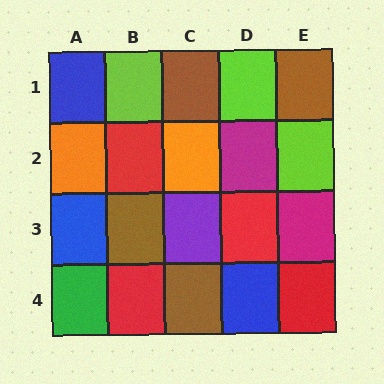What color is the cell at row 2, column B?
Red.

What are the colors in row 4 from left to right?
Green, red, brown, blue, red.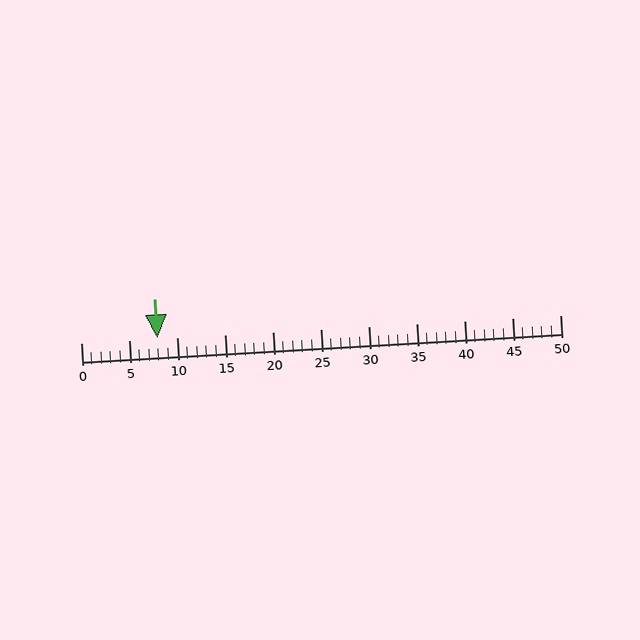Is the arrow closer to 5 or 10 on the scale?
The arrow is closer to 10.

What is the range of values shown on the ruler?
The ruler shows values from 0 to 50.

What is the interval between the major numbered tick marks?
The major tick marks are spaced 5 units apart.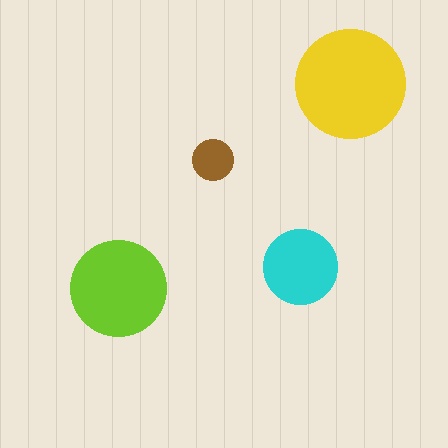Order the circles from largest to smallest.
the yellow one, the lime one, the cyan one, the brown one.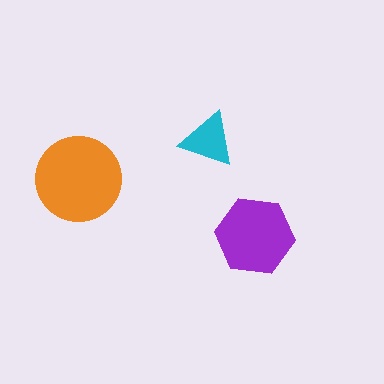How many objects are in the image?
There are 3 objects in the image.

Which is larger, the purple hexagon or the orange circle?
The orange circle.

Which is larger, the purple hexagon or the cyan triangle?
The purple hexagon.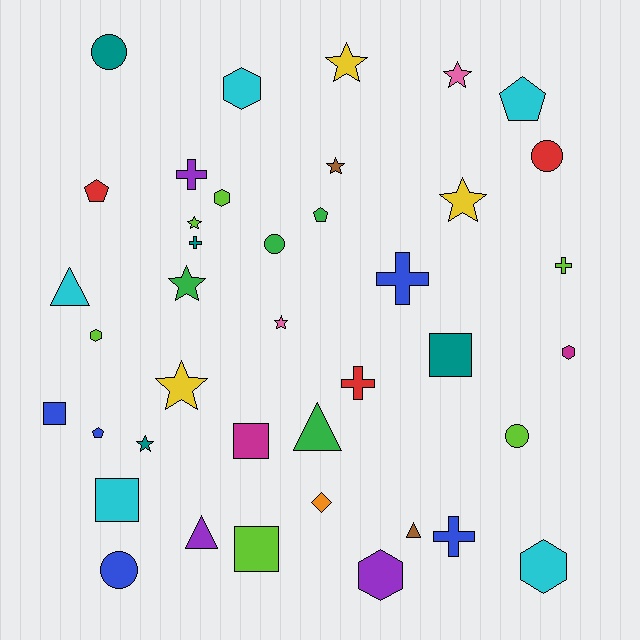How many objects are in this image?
There are 40 objects.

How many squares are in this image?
There are 5 squares.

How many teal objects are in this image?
There are 4 teal objects.